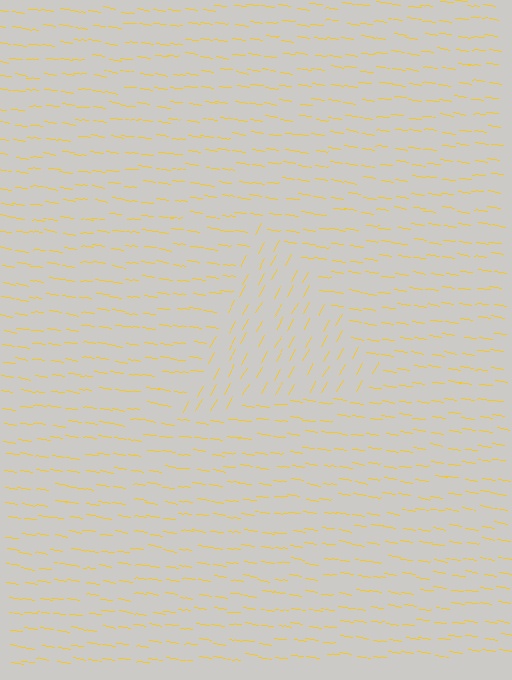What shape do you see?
I see a triangle.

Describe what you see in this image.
The image is filled with small yellow line segments. A triangle region in the image has lines oriented differently from the surrounding lines, creating a visible texture boundary.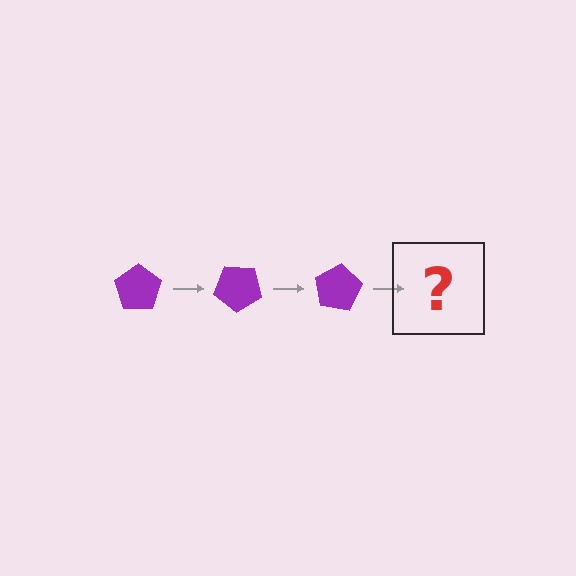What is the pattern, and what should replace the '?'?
The pattern is that the pentagon rotates 40 degrees each step. The '?' should be a purple pentagon rotated 120 degrees.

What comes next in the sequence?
The next element should be a purple pentagon rotated 120 degrees.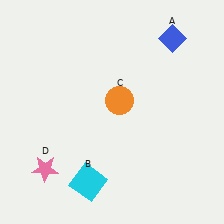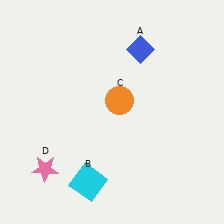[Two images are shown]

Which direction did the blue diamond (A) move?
The blue diamond (A) moved left.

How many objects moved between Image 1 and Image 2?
1 object moved between the two images.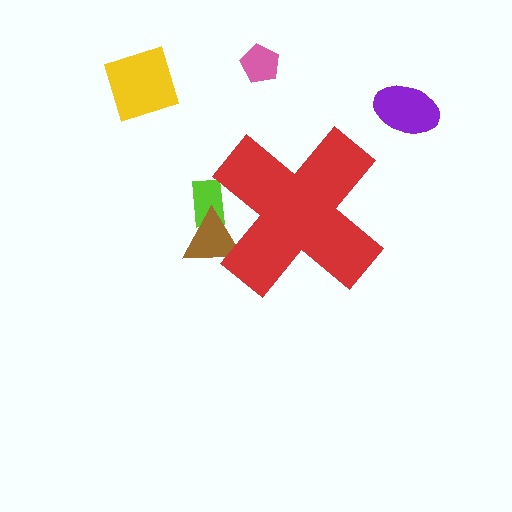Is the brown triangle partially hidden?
Yes, the brown triangle is partially hidden behind the red cross.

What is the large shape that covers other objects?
A red cross.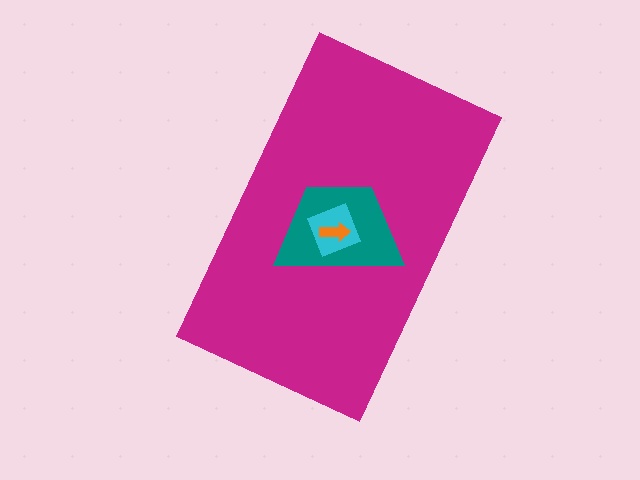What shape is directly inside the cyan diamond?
The orange arrow.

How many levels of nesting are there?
4.